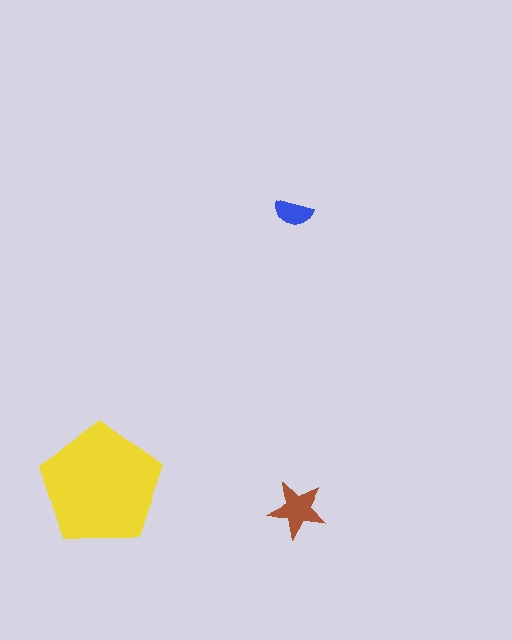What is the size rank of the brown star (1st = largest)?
2nd.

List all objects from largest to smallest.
The yellow pentagon, the brown star, the blue semicircle.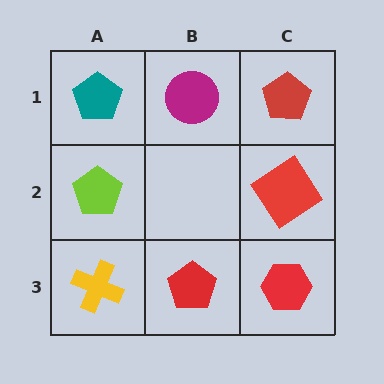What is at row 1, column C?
A red pentagon.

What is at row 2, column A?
A lime pentagon.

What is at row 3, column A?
A yellow cross.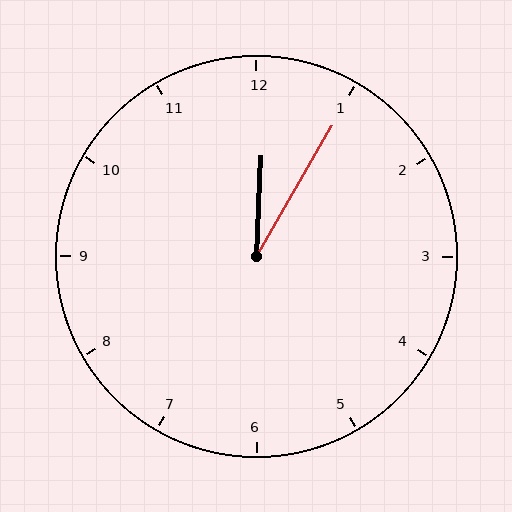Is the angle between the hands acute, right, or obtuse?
It is acute.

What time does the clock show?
12:05.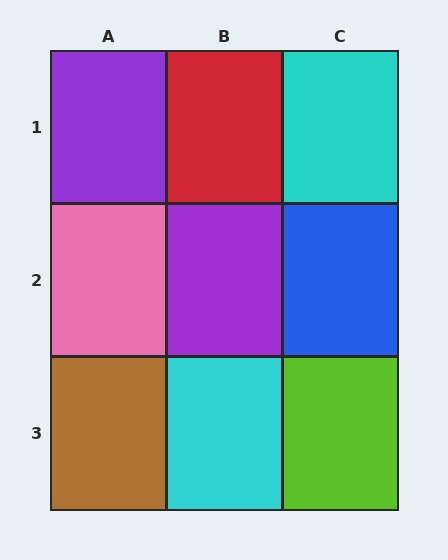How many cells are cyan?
2 cells are cyan.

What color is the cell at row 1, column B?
Red.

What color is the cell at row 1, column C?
Cyan.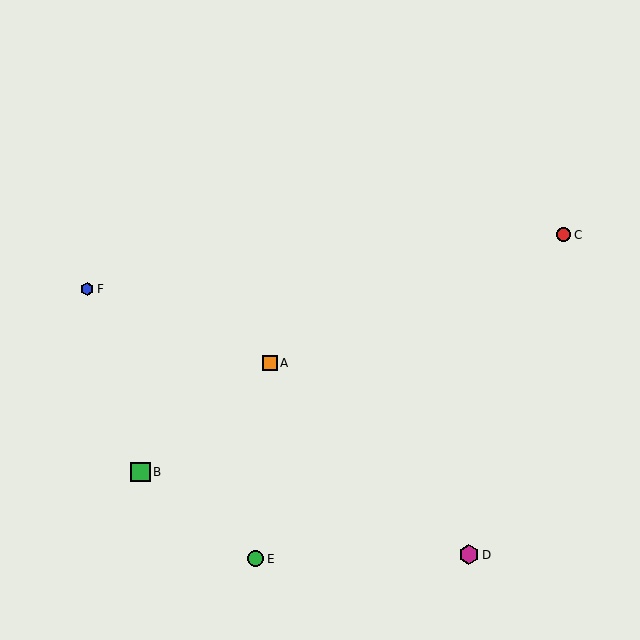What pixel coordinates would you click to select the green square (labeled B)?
Click at (141, 472) to select the green square B.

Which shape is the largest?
The magenta hexagon (labeled D) is the largest.